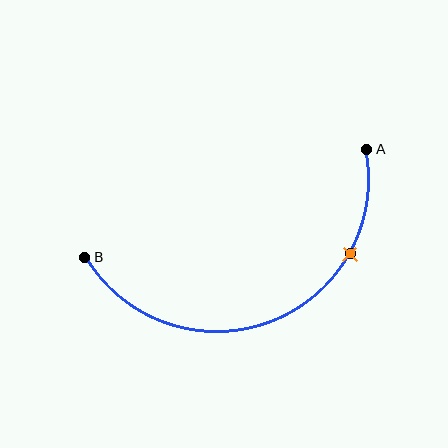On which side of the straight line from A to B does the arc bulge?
The arc bulges below the straight line connecting A and B.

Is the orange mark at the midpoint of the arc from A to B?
No. The orange mark lies on the arc but is closer to endpoint A. The arc midpoint would be at the point on the curve equidistant along the arc from both A and B.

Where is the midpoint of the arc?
The arc midpoint is the point on the curve farthest from the straight line joining A and B. It sits below that line.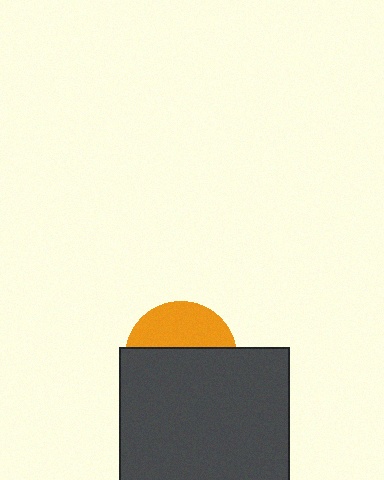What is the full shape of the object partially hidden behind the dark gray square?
The partially hidden object is an orange circle.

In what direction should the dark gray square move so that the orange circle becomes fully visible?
The dark gray square should move down. That is the shortest direction to clear the overlap and leave the orange circle fully visible.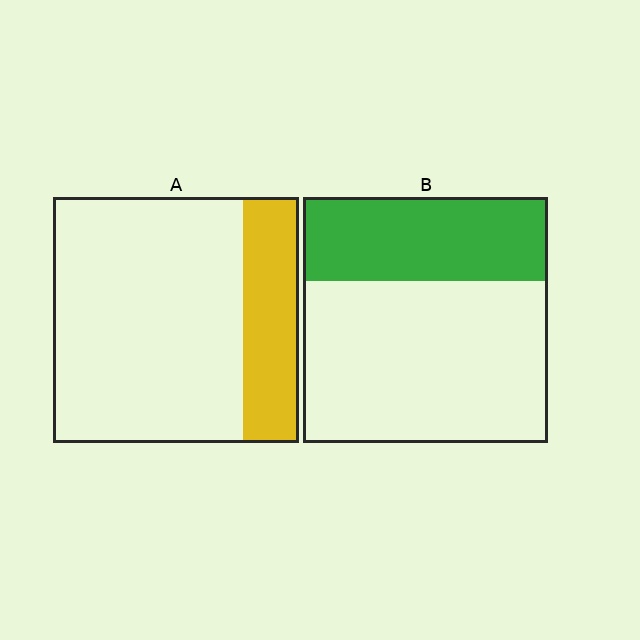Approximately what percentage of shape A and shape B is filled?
A is approximately 25% and B is approximately 35%.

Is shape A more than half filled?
No.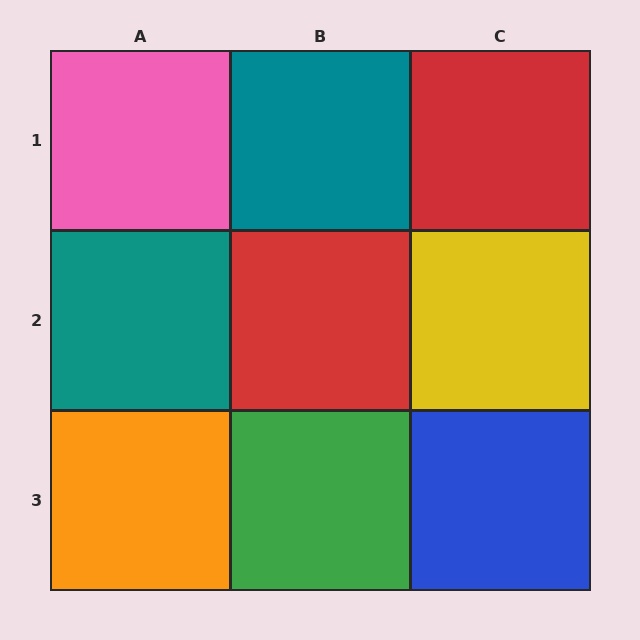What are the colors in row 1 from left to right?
Pink, teal, red.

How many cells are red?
2 cells are red.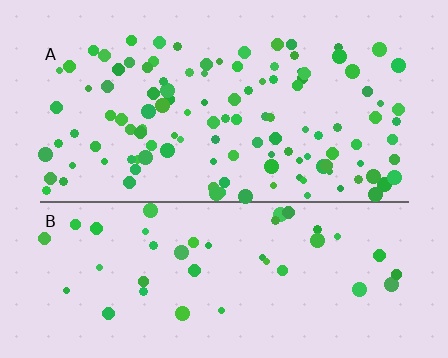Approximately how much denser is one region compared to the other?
Approximately 2.8× — region A over region B.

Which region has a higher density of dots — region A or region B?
A (the top).